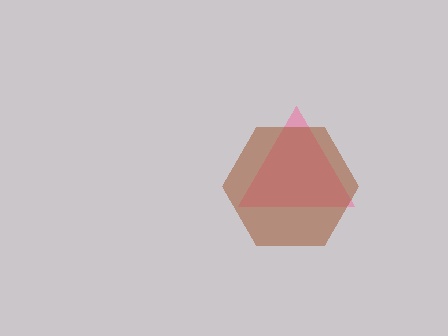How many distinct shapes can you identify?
There are 2 distinct shapes: a pink triangle, a brown hexagon.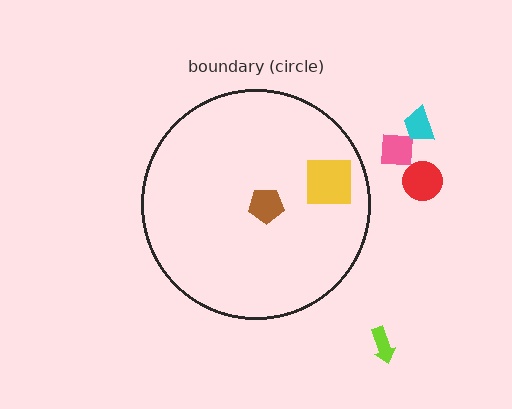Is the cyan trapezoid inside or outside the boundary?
Outside.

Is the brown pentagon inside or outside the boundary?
Inside.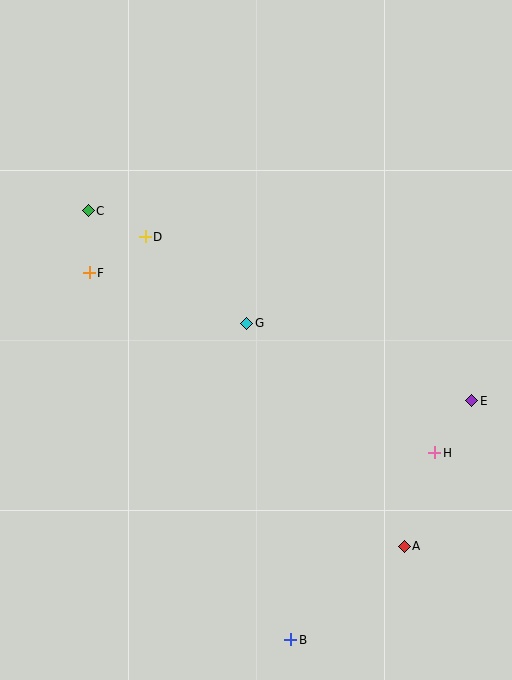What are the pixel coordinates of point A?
Point A is at (404, 546).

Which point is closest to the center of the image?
Point G at (247, 323) is closest to the center.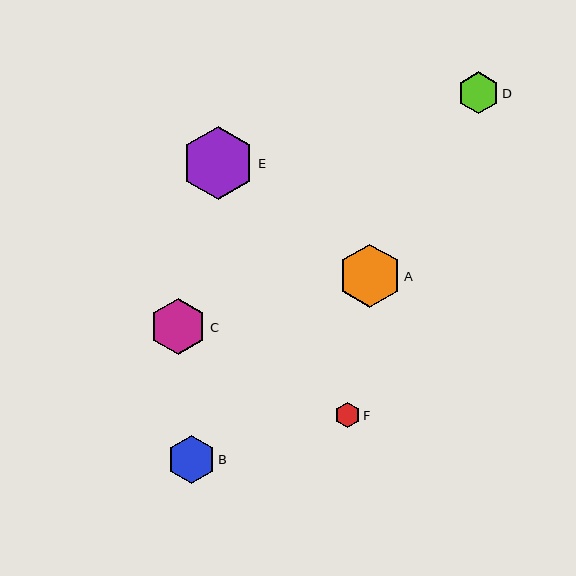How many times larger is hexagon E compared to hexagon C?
Hexagon E is approximately 1.3 times the size of hexagon C.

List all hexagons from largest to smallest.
From largest to smallest: E, A, C, B, D, F.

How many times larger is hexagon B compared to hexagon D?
Hexagon B is approximately 1.1 times the size of hexagon D.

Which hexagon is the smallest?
Hexagon F is the smallest with a size of approximately 26 pixels.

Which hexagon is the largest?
Hexagon E is the largest with a size of approximately 73 pixels.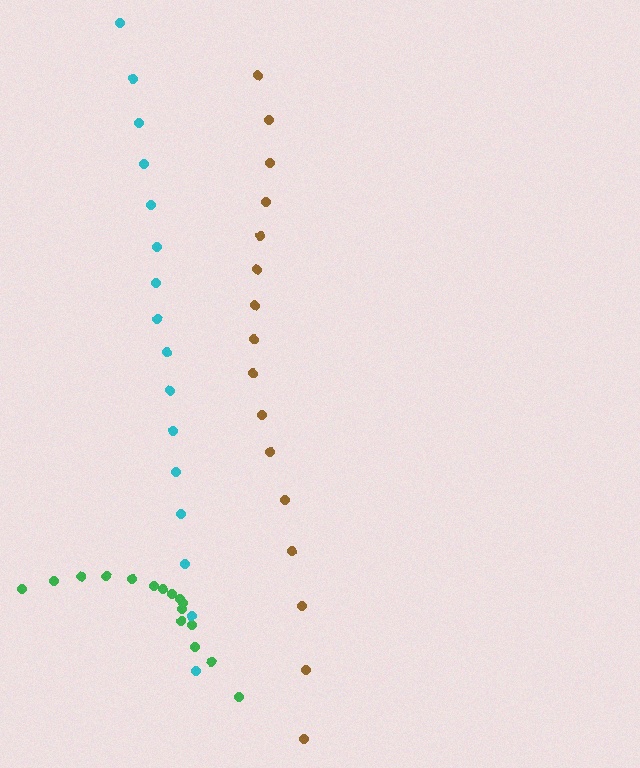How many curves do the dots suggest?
There are 3 distinct paths.